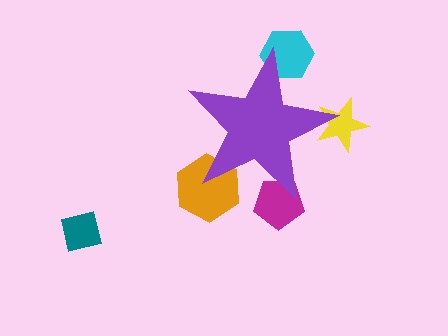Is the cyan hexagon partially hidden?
Yes, the cyan hexagon is partially hidden behind the purple star.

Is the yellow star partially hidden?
Yes, the yellow star is partially hidden behind the purple star.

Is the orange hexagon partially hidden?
Yes, the orange hexagon is partially hidden behind the purple star.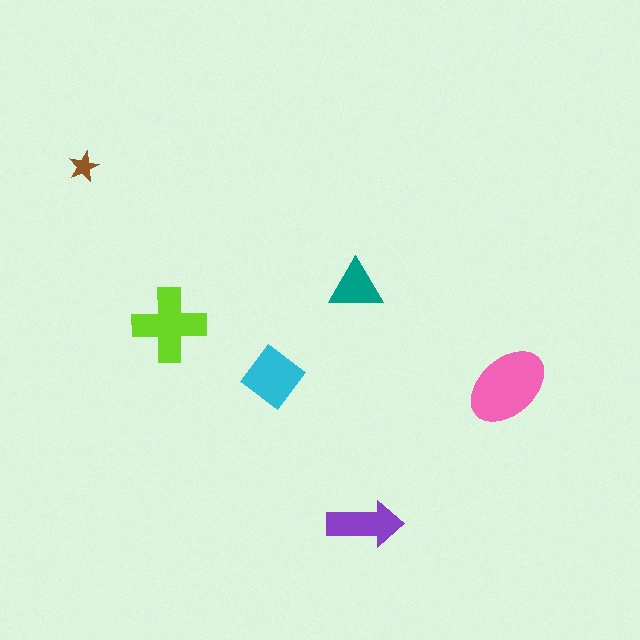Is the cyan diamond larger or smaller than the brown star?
Larger.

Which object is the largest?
The pink ellipse.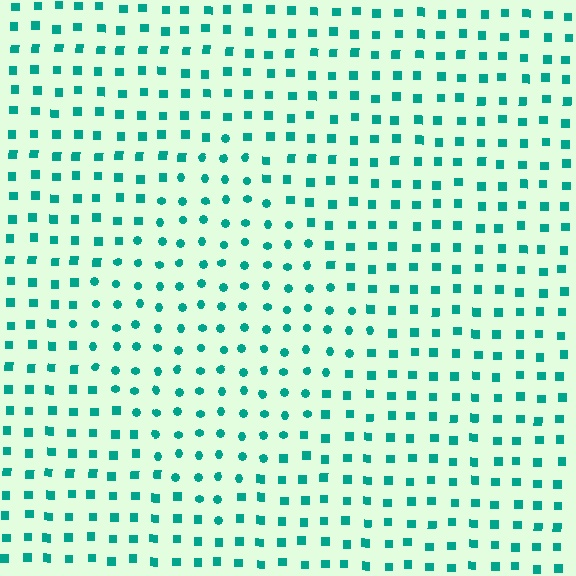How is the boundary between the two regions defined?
The boundary is defined by a change in element shape: circles inside vs. squares outside. All elements share the same color and spacing.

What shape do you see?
I see a diamond.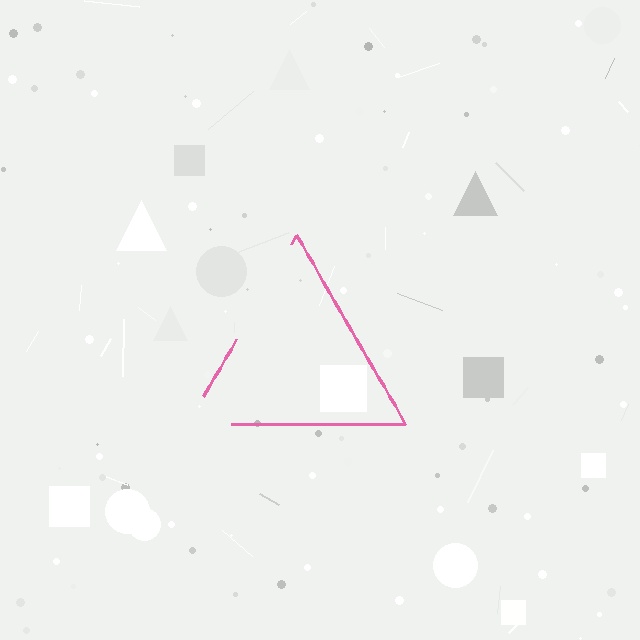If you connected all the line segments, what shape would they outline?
They would outline a triangle.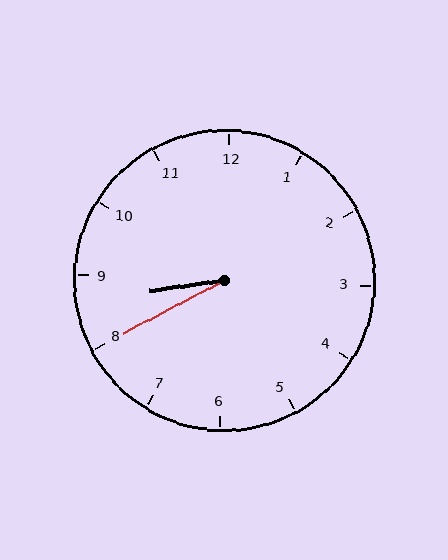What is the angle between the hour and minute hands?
Approximately 20 degrees.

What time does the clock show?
8:40.